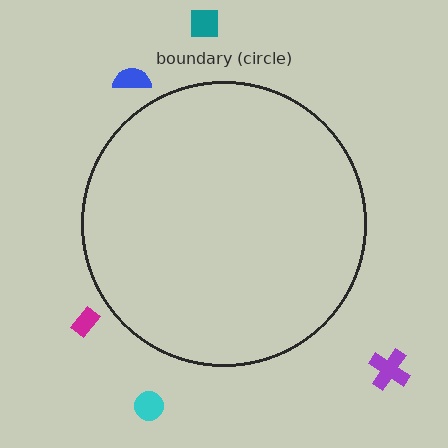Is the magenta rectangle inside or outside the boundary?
Outside.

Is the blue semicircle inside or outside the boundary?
Outside.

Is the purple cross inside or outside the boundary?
Outside.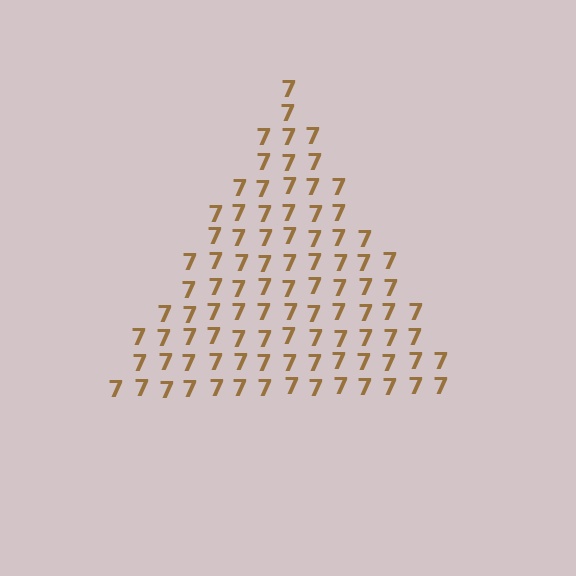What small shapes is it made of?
It is made of small digit 7's.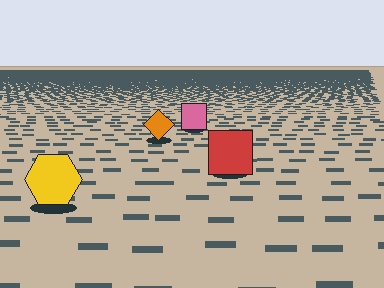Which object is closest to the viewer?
The yellow hexagon is closest. The texture marks near it are larger and more spread out.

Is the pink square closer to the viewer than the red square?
No. The red square is closer — you can tell from the texture gradient: the ground texture is coarser near it.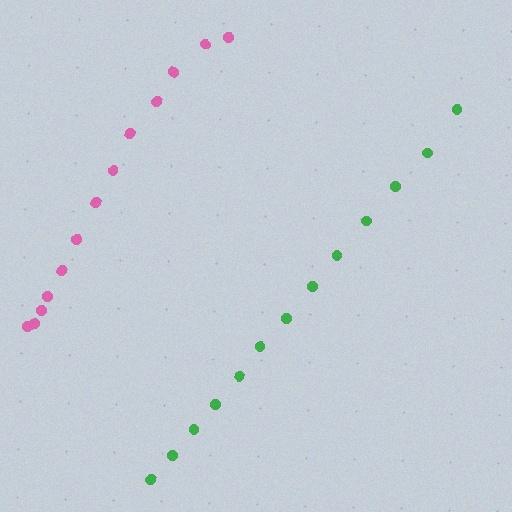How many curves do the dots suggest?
There are 2 distinct paths.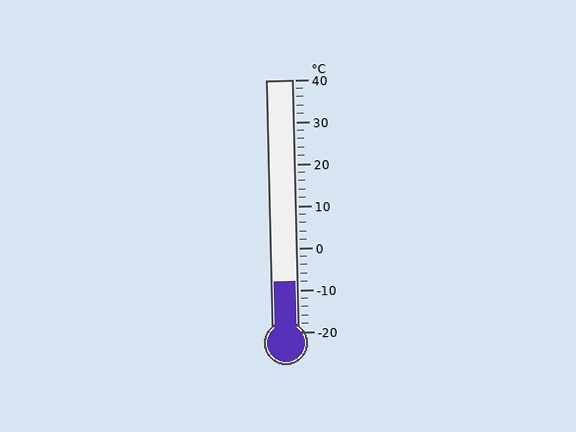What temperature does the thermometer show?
The thermometer shows approximately -8°C.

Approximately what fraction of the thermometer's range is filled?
The thermometer is filled to approximately 20% of its range.